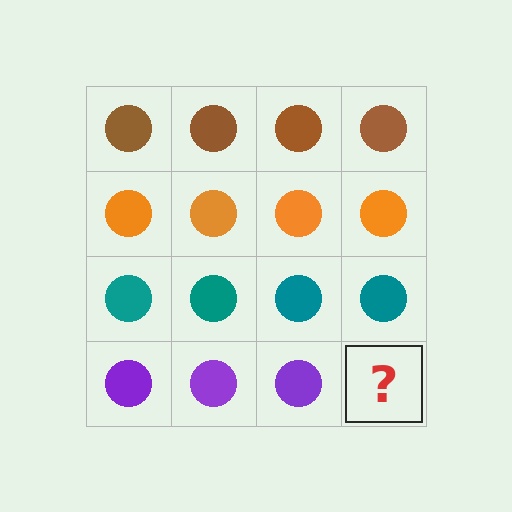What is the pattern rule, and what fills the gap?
The rule is that each row has a consistent color. The gap should be filled with a purple circle.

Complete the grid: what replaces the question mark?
The question mark should be replaced with a purple circle.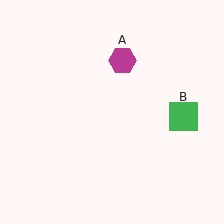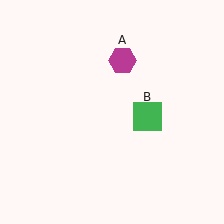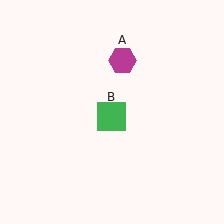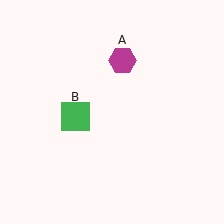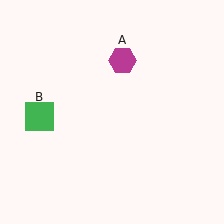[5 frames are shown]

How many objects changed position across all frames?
1 object changed position: green square (object B).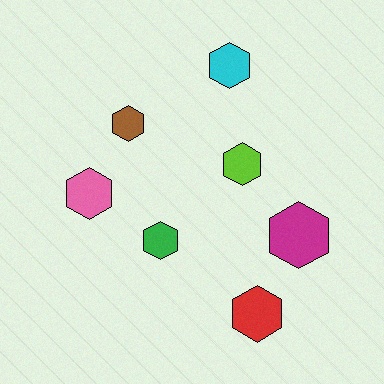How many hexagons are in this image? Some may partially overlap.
There are 7 hexagons.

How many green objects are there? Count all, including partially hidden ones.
There is 1 green object.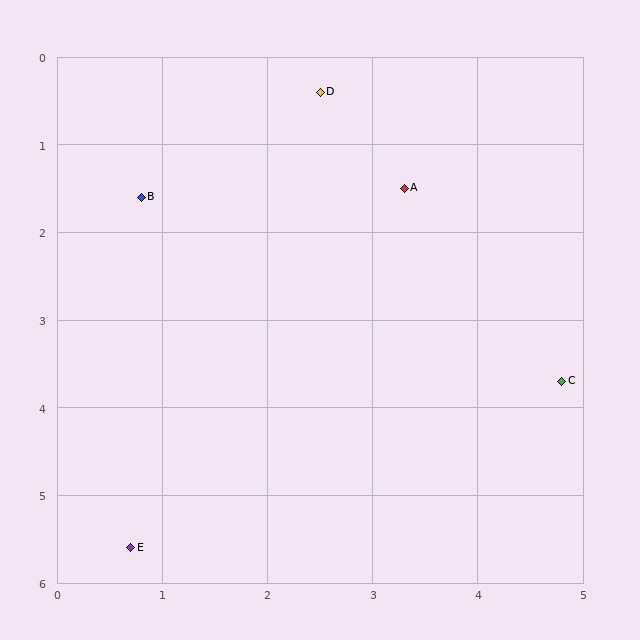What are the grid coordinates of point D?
Point D is at approximately (2.5, 0.4).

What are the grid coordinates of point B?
Point B is at approximately (0.8, 1.6).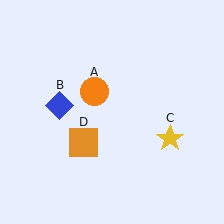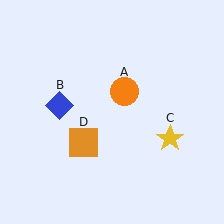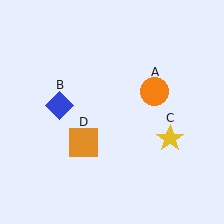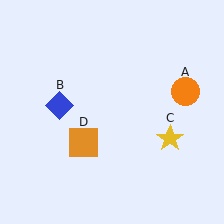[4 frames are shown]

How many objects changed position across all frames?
1 object changed position: orange circle (object A).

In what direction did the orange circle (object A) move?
The orange circle (object A) moved right.